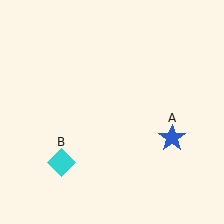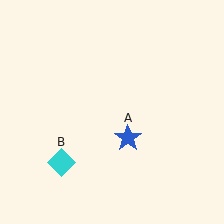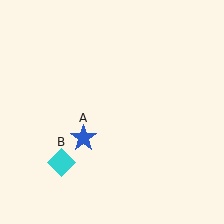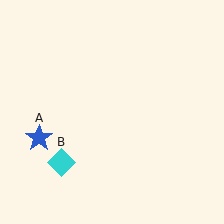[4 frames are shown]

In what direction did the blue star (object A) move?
The blue star (object A) moved left.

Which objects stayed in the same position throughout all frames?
Cyan diamond (object B) remained stationary.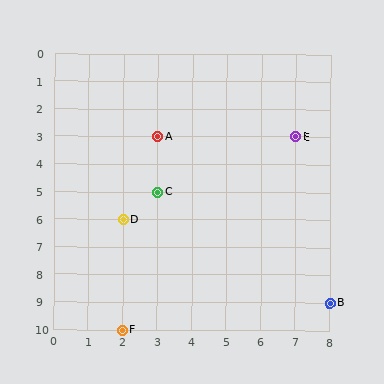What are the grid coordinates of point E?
Point E is at grid coordinates (7, 3).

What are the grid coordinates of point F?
Point F is at grid coordinates (2, 10).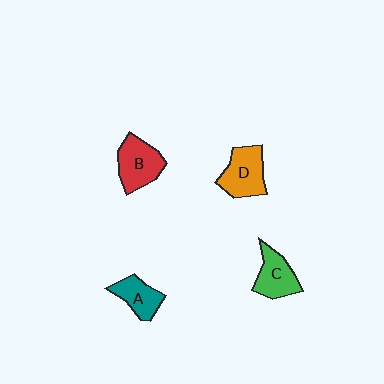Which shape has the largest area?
Shape D (orange).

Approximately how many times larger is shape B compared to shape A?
Approximately 1.4 times.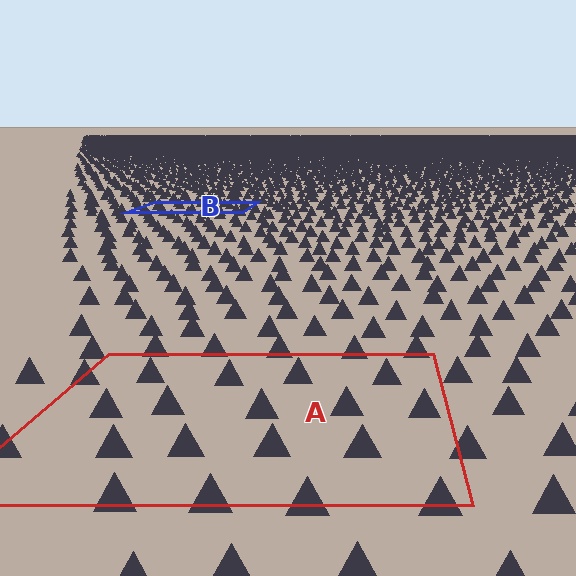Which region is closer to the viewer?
Region A is closer. The texture elements there are larger and more spread out.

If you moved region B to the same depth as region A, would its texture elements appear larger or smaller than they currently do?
They would appear larger. At a closer depth, the same texture elements are projected at a bigger on-screen size.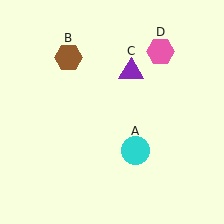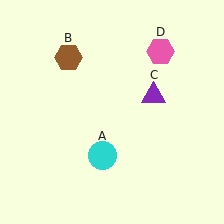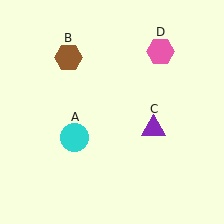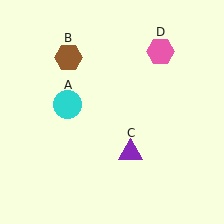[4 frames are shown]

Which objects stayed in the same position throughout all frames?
Brown hexagon (object B) and pink hexagon (object D) remained stationary.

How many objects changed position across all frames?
2 objects changed position: cyan circle (object A), purple triangle (object C).